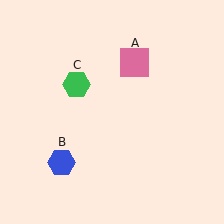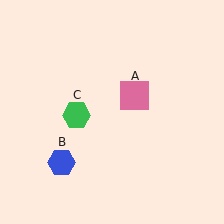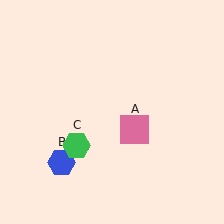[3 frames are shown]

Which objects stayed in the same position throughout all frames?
Blue hexagon (object B) remained stationary.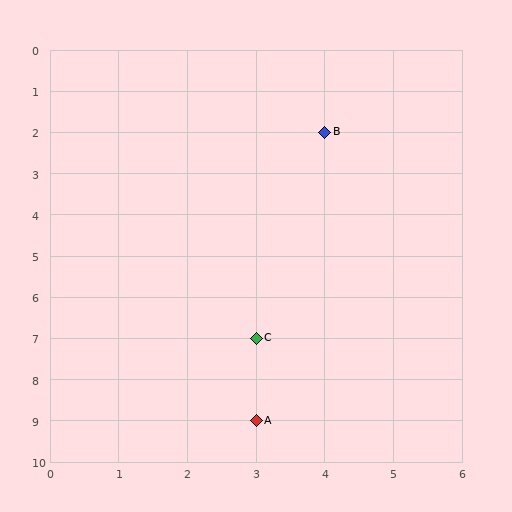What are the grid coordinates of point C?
Point C is at grid coordinates (3, 7).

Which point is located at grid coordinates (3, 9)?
Point A is at (3, 9).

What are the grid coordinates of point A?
Point A is at grid coordinates (3, 9).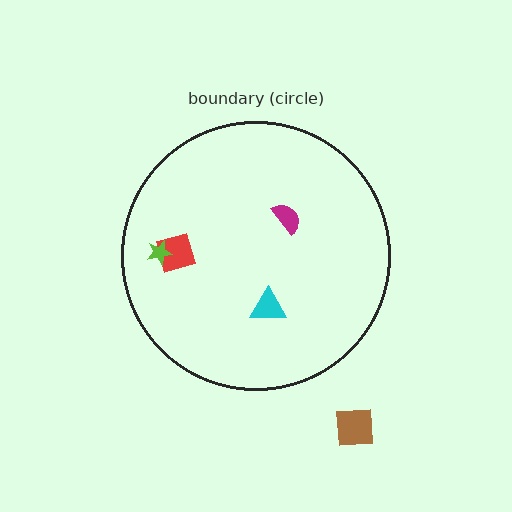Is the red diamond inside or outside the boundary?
Inside.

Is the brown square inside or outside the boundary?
Outside.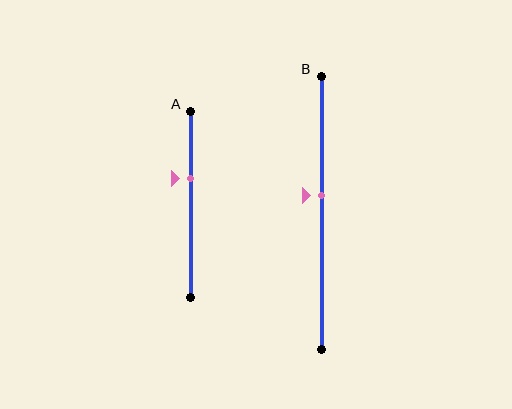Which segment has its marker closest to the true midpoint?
Segment B has its marker closest to the true midpoint.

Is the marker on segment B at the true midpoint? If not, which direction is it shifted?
No, the marker on segment B is shifted upward by about 6% of the segment length.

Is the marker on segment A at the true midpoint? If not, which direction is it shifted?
No, the marker on segment A is shifted upward by about 14% of the segment length.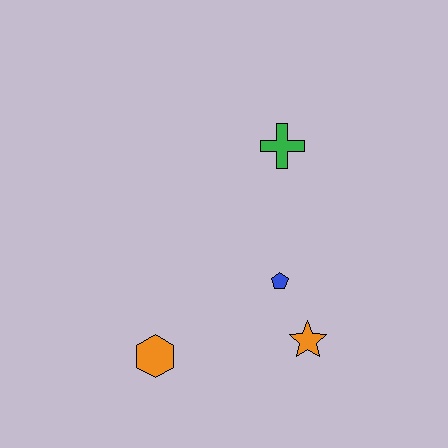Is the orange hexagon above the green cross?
No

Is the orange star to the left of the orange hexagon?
No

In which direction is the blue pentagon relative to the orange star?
The blue pentagon is above the orange star.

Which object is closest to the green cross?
The blue pentagon is closest to the green cross.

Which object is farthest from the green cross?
The orange hexagon is farthest from the green cross.